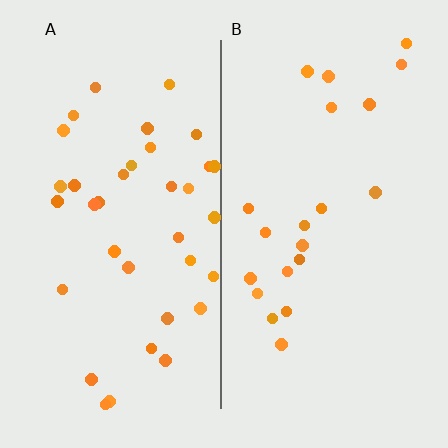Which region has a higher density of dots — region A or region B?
A (the left).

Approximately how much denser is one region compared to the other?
Approximately 1.8× — region A over region B.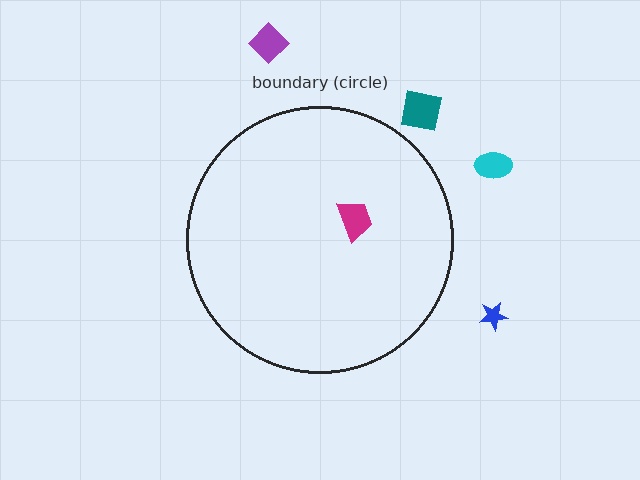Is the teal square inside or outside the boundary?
Outside.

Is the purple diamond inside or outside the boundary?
Outside.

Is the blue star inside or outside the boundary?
Outside.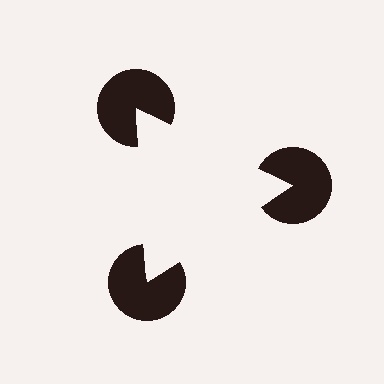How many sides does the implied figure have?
3 sides.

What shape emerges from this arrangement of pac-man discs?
An illusory triangle — its edges are inferred from the aligned wedge cuts in the pac-man discs, not physically drawn.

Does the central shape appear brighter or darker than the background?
It typically appears slightly brighter than the background, even though no actual brightness change is drawn.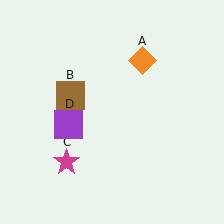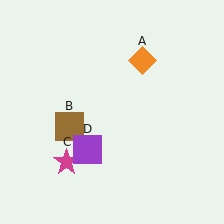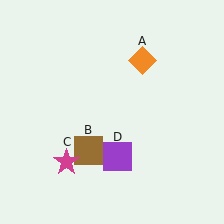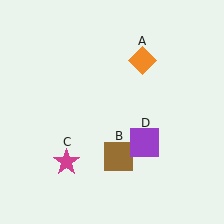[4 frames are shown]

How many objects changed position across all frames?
2 objects changed position: brown square (object B), purple square (object D).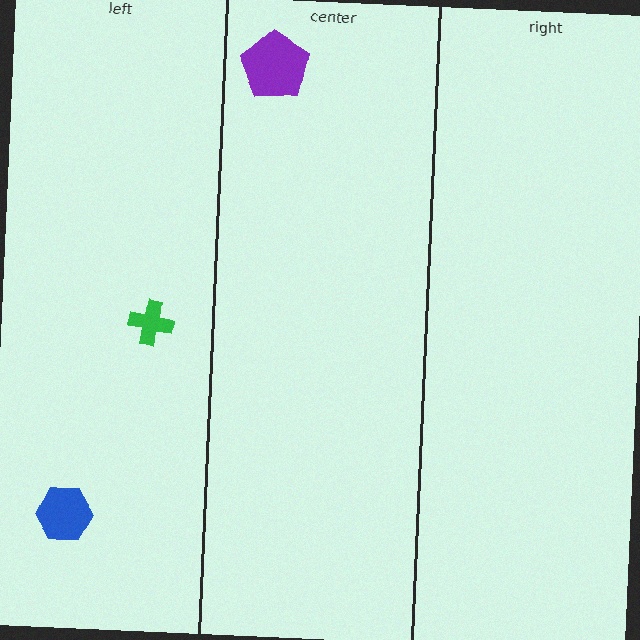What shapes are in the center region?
The purple pentagon.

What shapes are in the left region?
The blue hexagon, the green cross.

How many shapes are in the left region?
2.